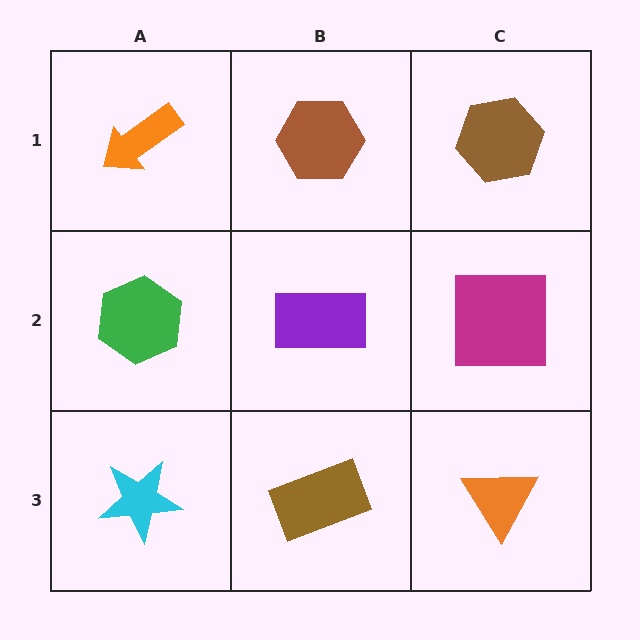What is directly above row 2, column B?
A brown hexagon.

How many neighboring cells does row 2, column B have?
4.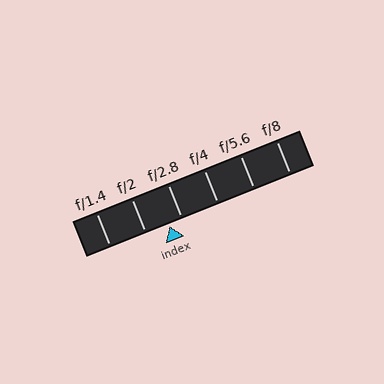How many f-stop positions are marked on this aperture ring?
There are 6 f-stop positions marked.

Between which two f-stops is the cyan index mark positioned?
The index mark is between f/2 and f/2.8.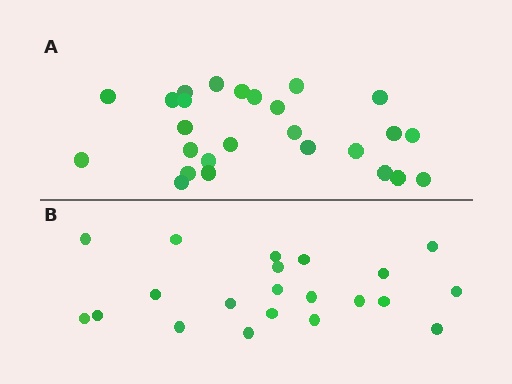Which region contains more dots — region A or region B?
Region A (the top region) has more dots.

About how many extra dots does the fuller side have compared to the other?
Region A has about 5 more dots than region B.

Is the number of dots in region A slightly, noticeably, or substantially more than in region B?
Region A has only slightly more — the two regions are fairly close. The ratio is roughly 1.2 to 1.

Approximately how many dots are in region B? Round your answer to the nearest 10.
About 20 dots. (The exact count is 21, which rounds to 20.)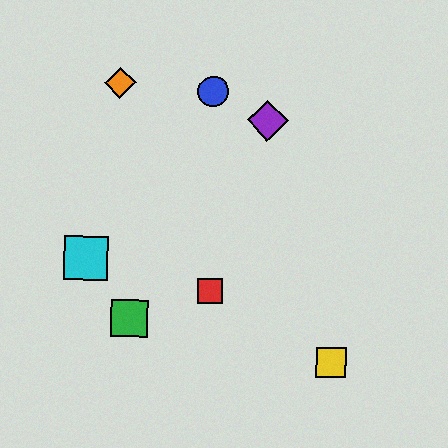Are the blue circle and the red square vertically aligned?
Yes, both are at x≈213.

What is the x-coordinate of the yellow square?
The yellow square is at x≈331.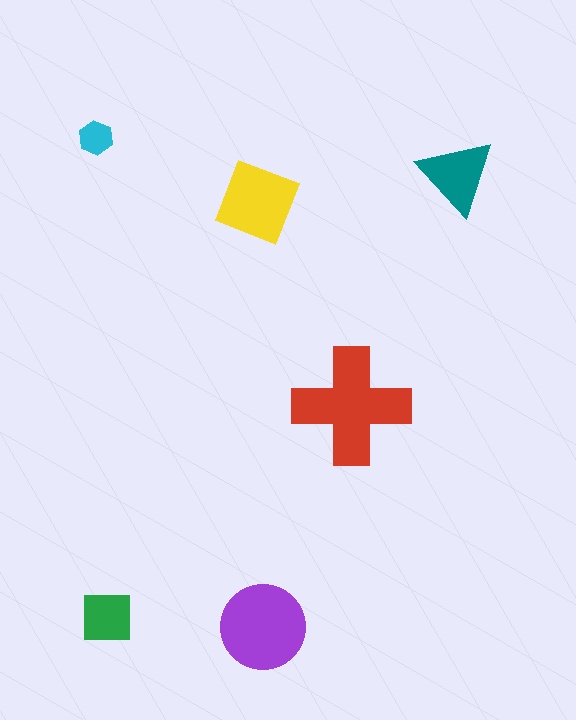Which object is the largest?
The red cross.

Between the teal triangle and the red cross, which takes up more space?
The red cross.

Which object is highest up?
The cyan hexagon is topmost.